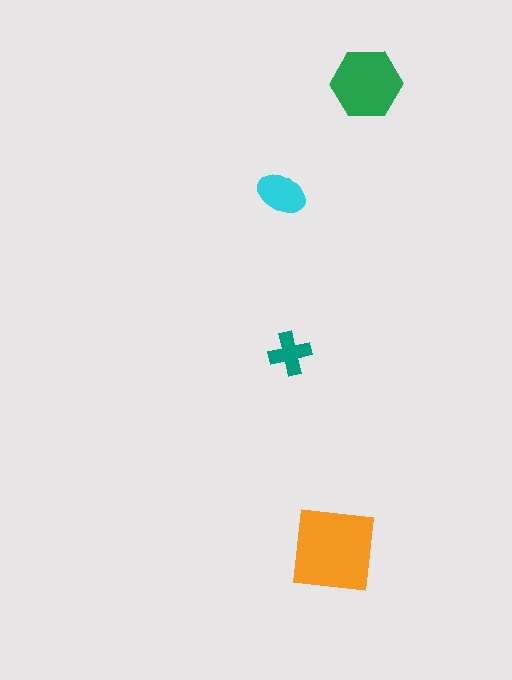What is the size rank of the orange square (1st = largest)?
1st.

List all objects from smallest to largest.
The teal cross, the cyan ellipse, the green hexagon, the orange square.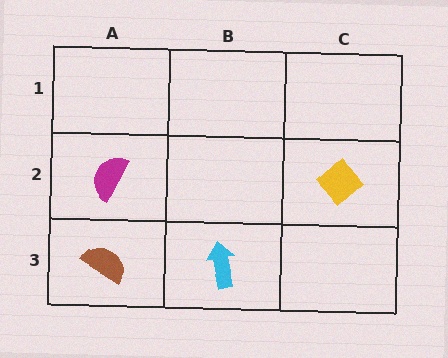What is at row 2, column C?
A yellow diamond.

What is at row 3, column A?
A brown semicircle.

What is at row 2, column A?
A magenta semicircle.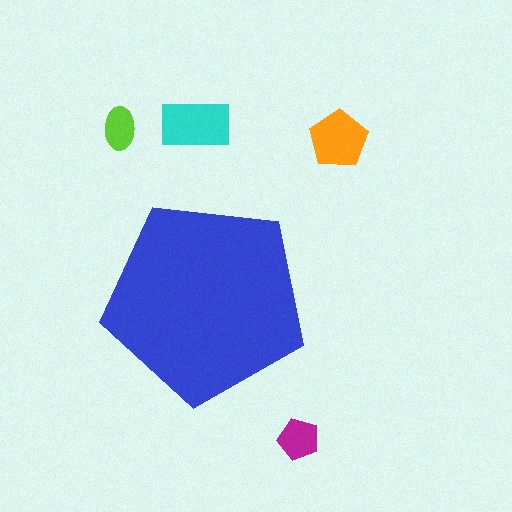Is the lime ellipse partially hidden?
No, the lime ellipse is fully visible.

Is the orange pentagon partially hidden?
No, the orange pentagon is fully visible.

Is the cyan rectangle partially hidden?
No, the cyan rectangle is fully visible.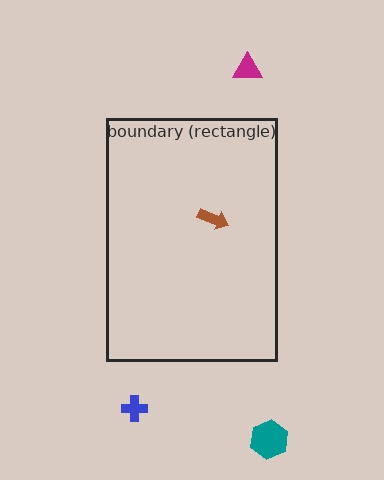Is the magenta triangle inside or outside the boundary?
Outside.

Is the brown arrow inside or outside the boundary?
Inside.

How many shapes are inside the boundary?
1 inside, 3 outside.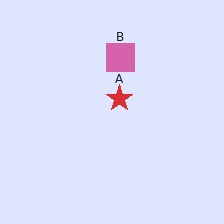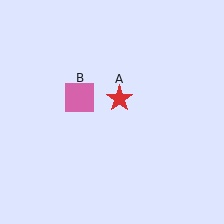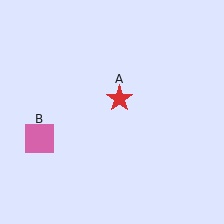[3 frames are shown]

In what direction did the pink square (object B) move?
The pink square (object B) moved down and to the left.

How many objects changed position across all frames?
1 object changed position: pink square (object B).